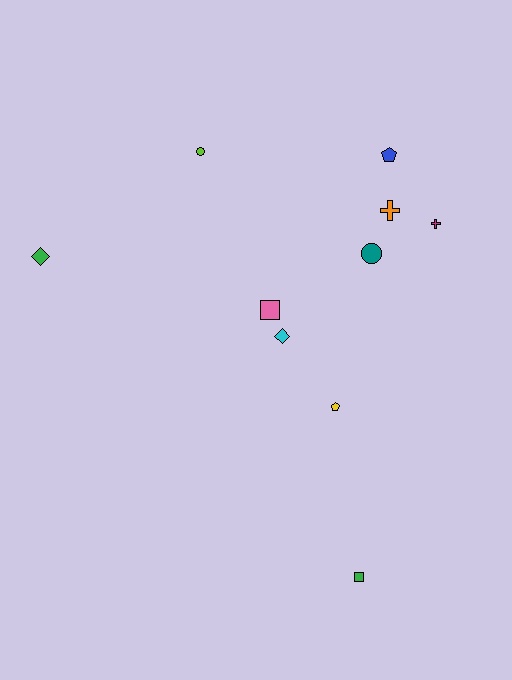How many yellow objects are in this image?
There is 1 yellow object.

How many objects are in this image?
There are 10 objects.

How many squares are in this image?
There are 2 squares.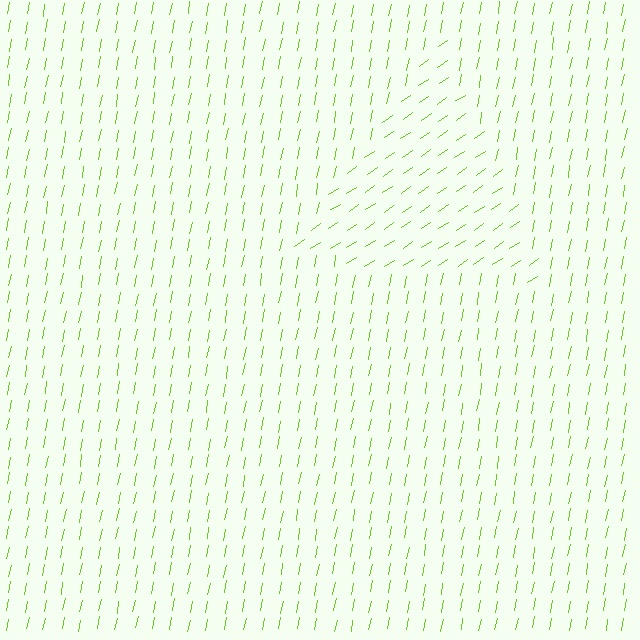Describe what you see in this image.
The image is filled with small lime line segments. A triangle region in the image has lines oriented differently from the surrounding lines, creating a visible texture boundary.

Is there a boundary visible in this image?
Yes, there is a texture boundary formed by a change in line orientation.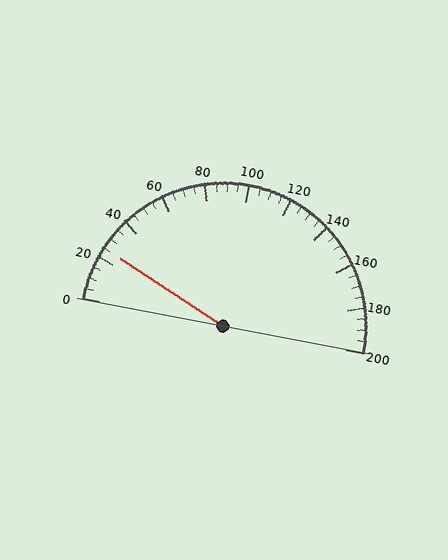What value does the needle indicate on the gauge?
The needle indicates approximately 25.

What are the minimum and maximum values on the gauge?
The gauge ranges from 0 to 200.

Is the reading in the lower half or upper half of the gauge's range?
The reading is in the lower half of the range (0 to 200).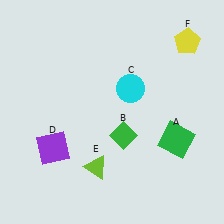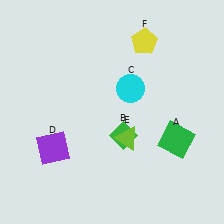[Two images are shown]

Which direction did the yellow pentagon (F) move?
The yellow pentagon (F) moved left.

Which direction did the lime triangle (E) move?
The lime triangle (E) moved right.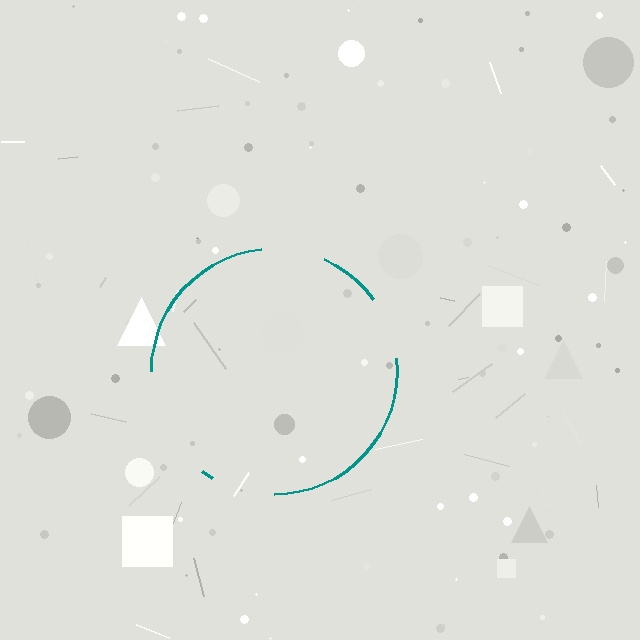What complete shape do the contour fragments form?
The contour fragments form a circle.